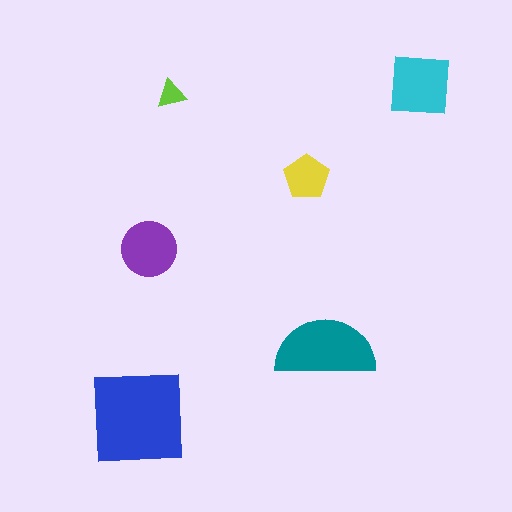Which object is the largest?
The blue square.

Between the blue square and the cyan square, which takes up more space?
The blue square.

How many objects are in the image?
There are 6 objects in the image.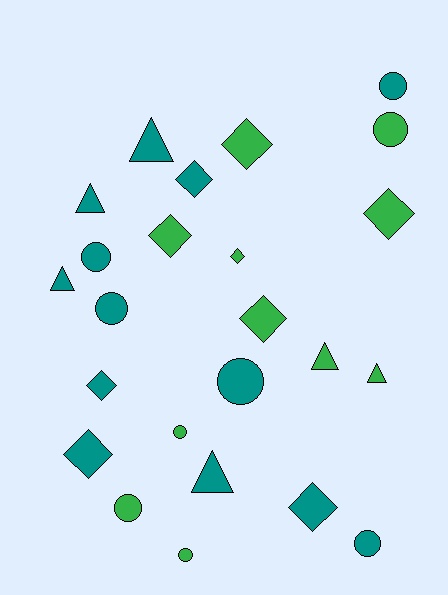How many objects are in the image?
There are 24 objects.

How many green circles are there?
There are 4 green circles.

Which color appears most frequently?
Teal, with 13 objects.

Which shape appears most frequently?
Diamond, with 9 objects.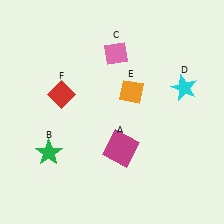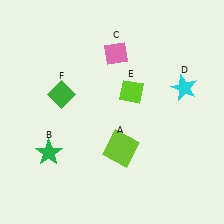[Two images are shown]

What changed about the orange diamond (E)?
In Image 1, E is orange. In Image 2, it changed to lime.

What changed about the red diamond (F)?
In Image 1, F is red. In Image 2, it changed to green.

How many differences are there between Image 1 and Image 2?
There are 3 differences between the two images.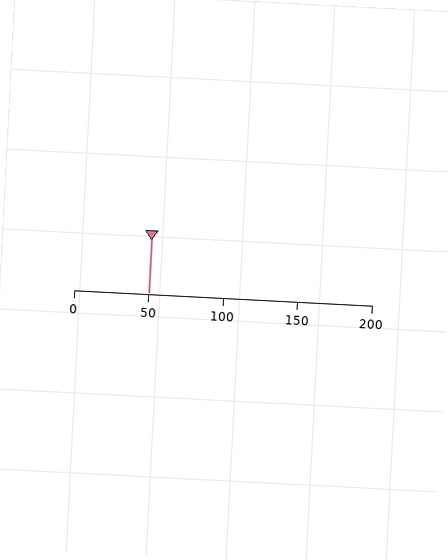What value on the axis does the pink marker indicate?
The marker indicates approximately 50.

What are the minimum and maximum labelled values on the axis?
The axis runs from 0 to 200.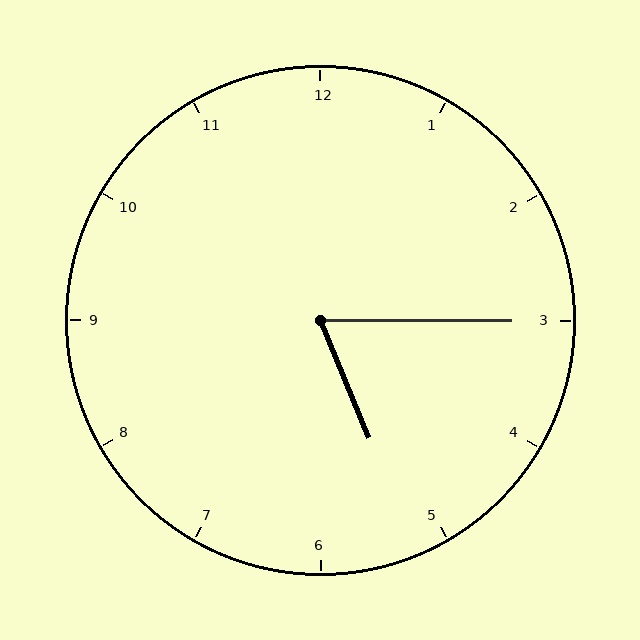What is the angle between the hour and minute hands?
Approximately 68 degrees.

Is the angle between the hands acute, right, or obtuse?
It is acute.